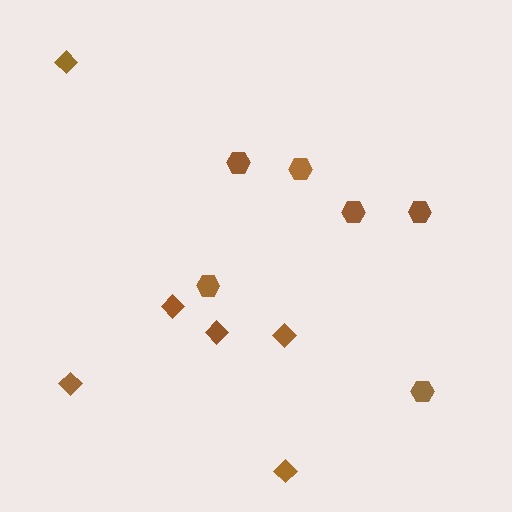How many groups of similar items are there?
There are 2 groups: one group of diamonds (6) and one group of hexagons (6).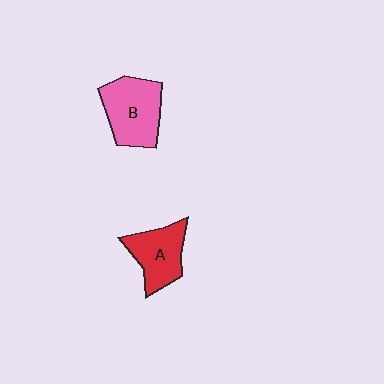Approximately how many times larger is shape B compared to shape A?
Approximately 1.2 times.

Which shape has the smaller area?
Shape A (red).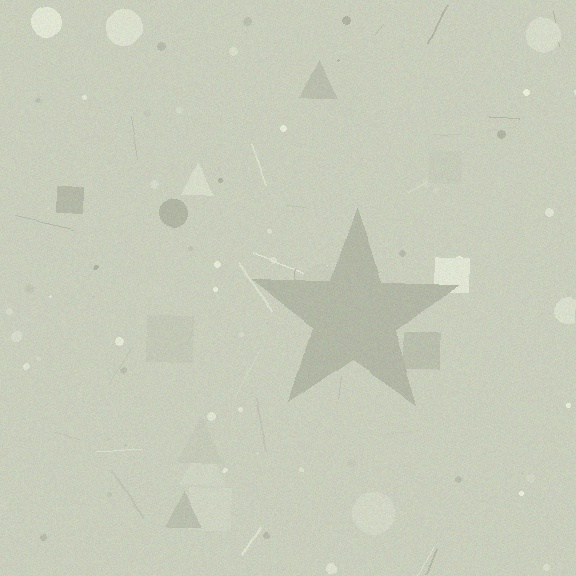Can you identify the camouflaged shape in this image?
The camouflaged shape is a star.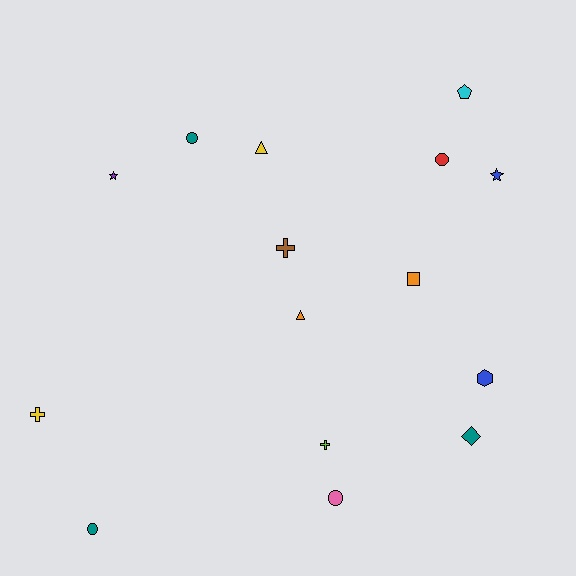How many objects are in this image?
There are 15 objects.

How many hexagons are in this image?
There is 1 hexagon.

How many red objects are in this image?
There is 1 red object.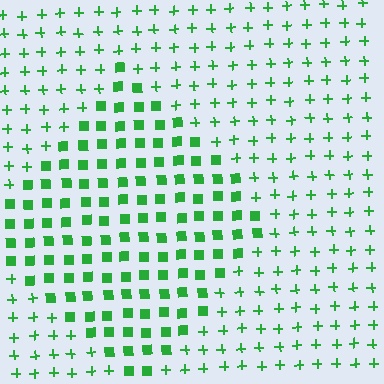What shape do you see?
I see a diamond.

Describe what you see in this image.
The image is filled with small green elements arranged in a uniform grid. A diamond-shaped region contains squares, while the surrounding area contains plus signs. The boundary is defined purely by the change in element shape.